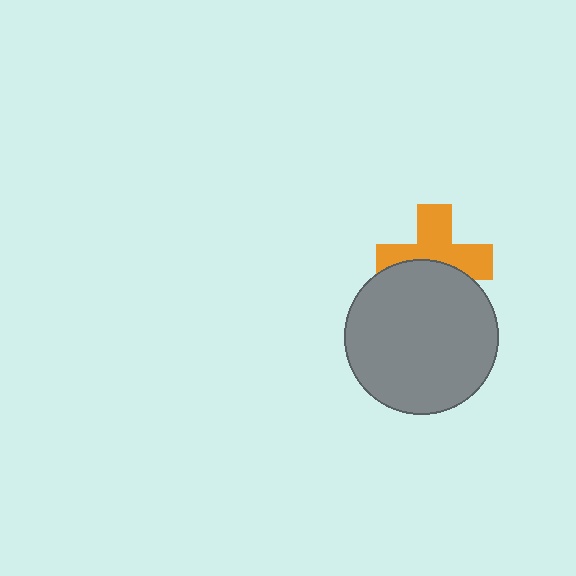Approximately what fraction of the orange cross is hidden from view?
Roughly 40% of the orange cross is hidden behind the gray circle.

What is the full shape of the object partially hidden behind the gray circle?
The partially hidden object is an orange cross.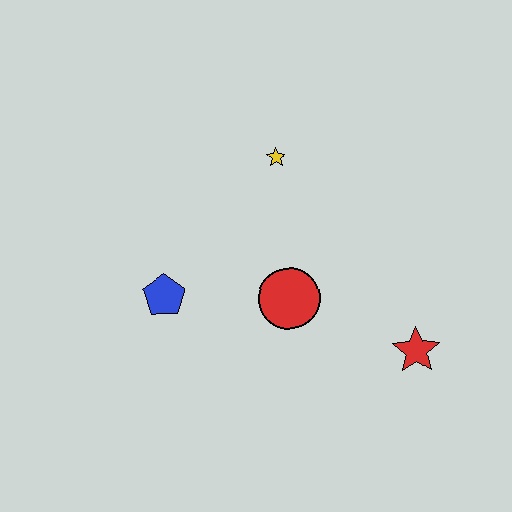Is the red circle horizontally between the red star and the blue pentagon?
Yes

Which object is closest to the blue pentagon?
The red circle is closest to the blue pentagon.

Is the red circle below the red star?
No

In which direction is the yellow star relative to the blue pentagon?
The yellow star is above the blue pentagon.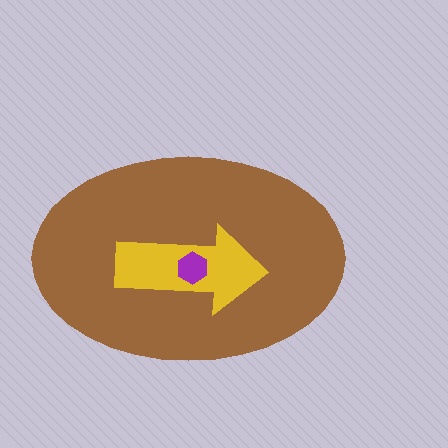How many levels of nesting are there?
3.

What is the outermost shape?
The brown ellipse.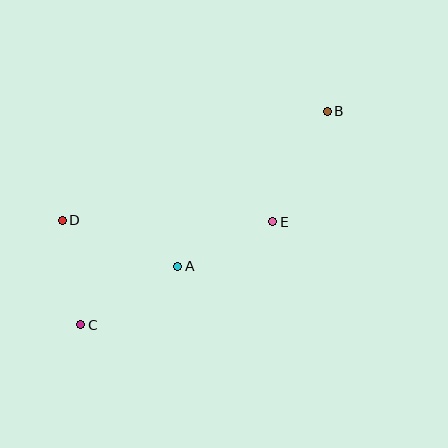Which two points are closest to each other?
Points A and E are closest to each other.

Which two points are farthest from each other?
Points B and C are farthest from each other.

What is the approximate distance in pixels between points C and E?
The distance between C and E is approximately 218 pixels.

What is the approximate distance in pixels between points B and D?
The distance between B and D is approximately 287 pixels.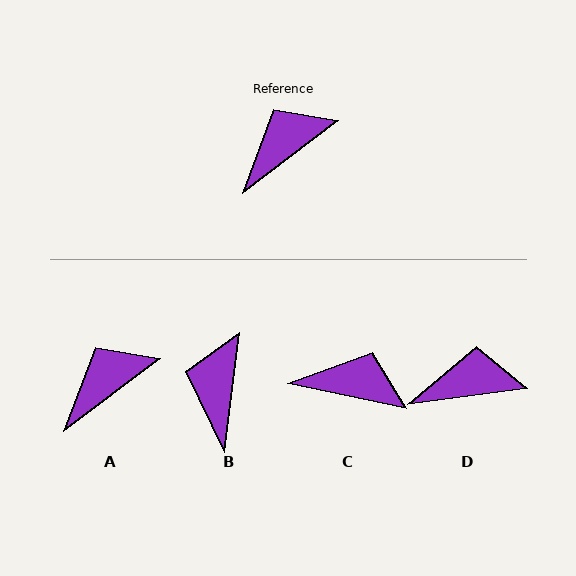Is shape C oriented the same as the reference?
No, it is off by about 49 degrees.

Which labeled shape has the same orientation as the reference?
A.